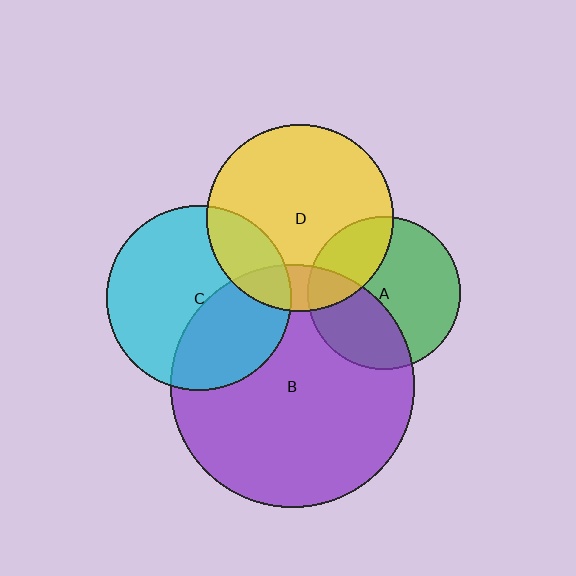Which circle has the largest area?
Circle B (purple).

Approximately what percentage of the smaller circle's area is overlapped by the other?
Approximately 15%.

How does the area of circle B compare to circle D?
Approximately 1.7 times.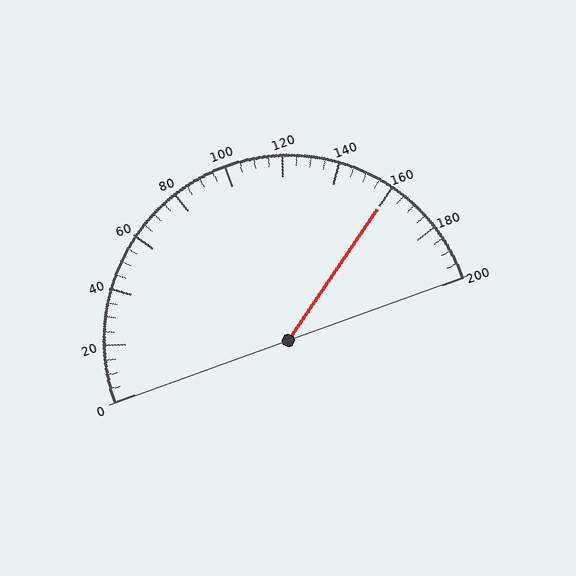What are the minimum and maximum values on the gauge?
The gauge ranges from 0 to 200.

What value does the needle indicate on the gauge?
The needle indicates approximately 160.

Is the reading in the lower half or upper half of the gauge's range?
The reading is in the upper half of the range (0 to 200).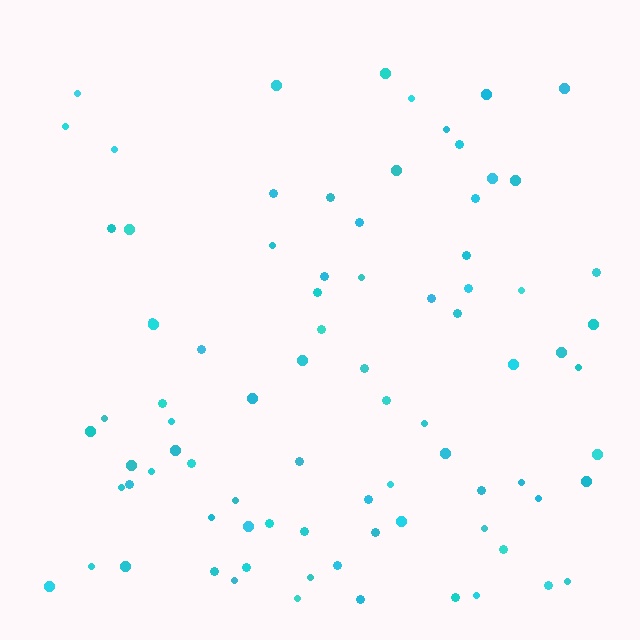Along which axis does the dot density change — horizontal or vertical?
Vertical.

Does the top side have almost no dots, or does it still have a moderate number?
Still a moderate number, just noticeably fewer than the bottom.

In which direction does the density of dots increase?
From top to bottom, with the bottom side densest.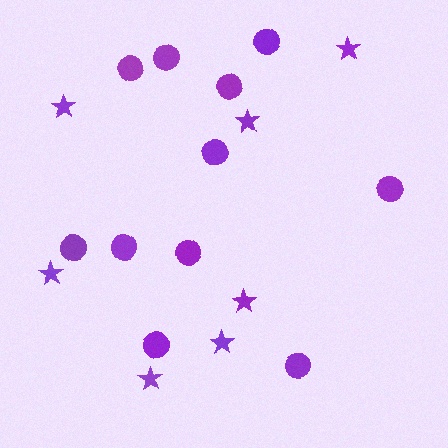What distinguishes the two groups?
There are 2 groups: one group of stars (7) and one group of circles (11).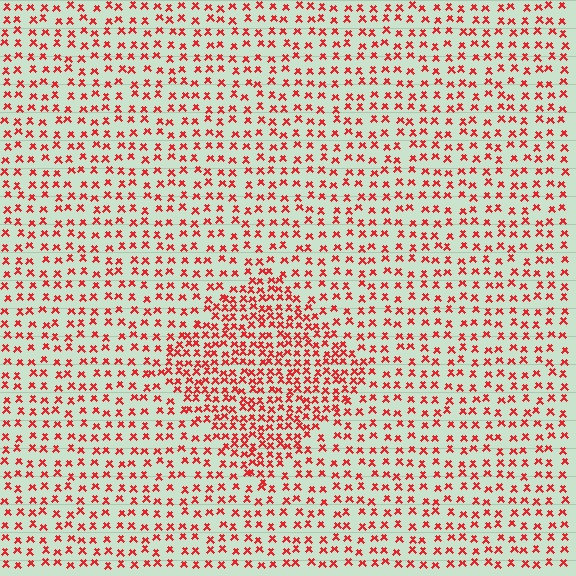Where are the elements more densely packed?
The elements are more densely packed inside the diamond boundary.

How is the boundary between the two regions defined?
The boundary is defined by a change in element density (approximately 1.9x ratio). All elements are the same color, size, and shape.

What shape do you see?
I see a diamond.